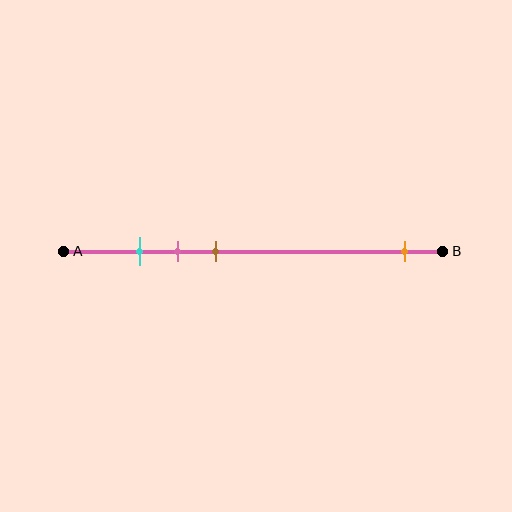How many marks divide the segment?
There are 4 marks dividing the segment.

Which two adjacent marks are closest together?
The cyan and pink marks are the closest adjacent pair.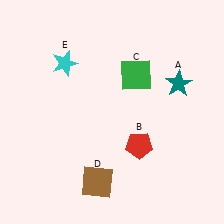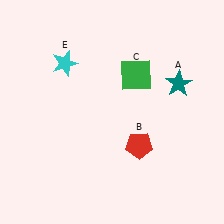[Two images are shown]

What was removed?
The brown square (D) was removed in Image 2.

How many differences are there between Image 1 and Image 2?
There is 1 difference between the two images.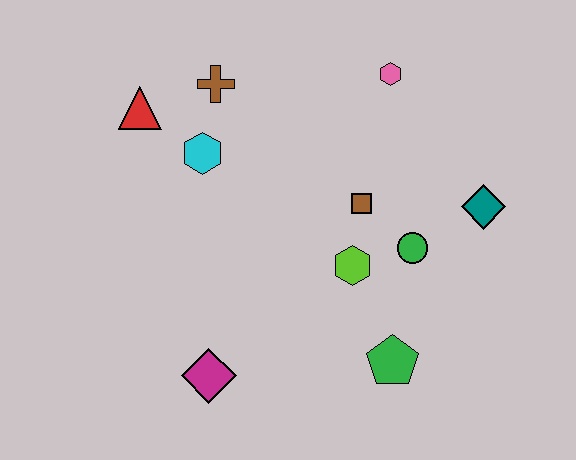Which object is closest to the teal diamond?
The green circle is closest to the teal diamond.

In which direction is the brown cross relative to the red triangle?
The brown cross is to the right of the red triangle.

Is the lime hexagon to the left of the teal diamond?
Yes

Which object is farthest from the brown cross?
The green pentagon is farthest from the brown cross.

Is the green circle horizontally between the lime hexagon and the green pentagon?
No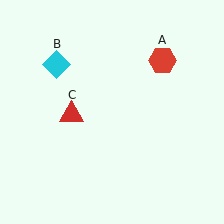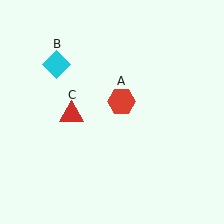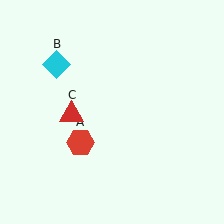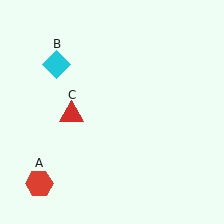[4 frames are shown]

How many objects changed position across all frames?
1 object changed position: red hexagon (object A).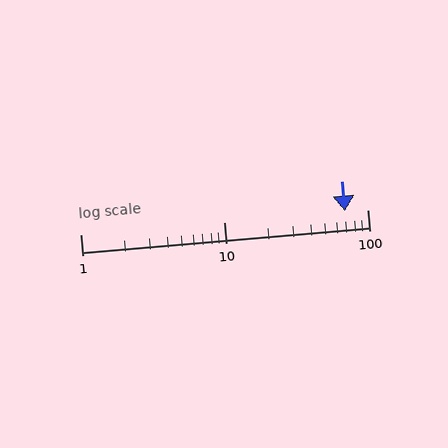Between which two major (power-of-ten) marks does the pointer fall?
The pointer is between 10 and 100.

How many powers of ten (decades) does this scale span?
The scale spans 2 decades, from 1 to 100.